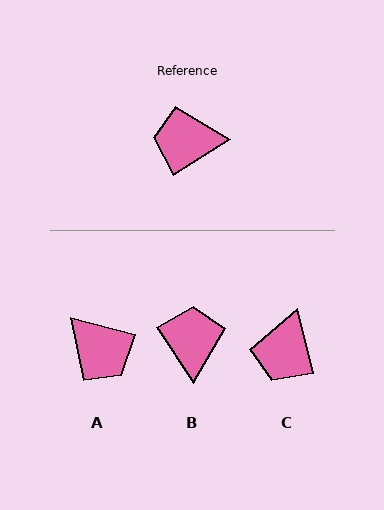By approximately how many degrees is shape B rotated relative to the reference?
Approximately 89 degrees clockwise.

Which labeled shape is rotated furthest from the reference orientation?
A, about 133 degrees away.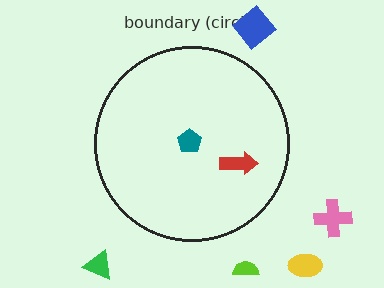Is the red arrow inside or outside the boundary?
Inside.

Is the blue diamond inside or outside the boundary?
Outside.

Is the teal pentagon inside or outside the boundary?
Inside.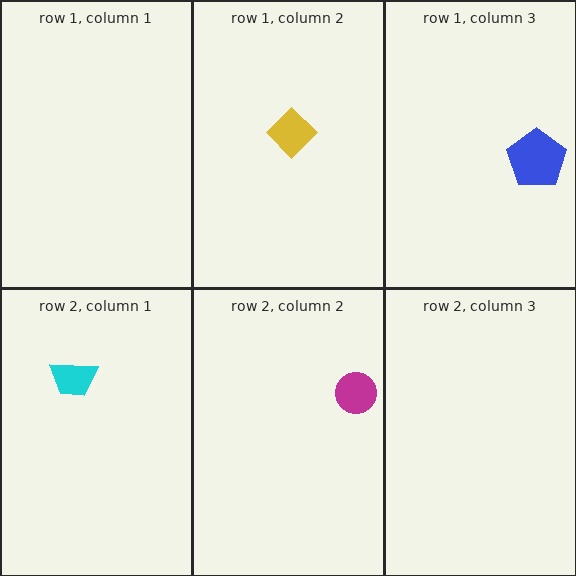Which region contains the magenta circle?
The row 2, column 2 region.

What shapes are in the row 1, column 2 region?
The yellow diamond.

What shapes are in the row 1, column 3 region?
The blue pentagon.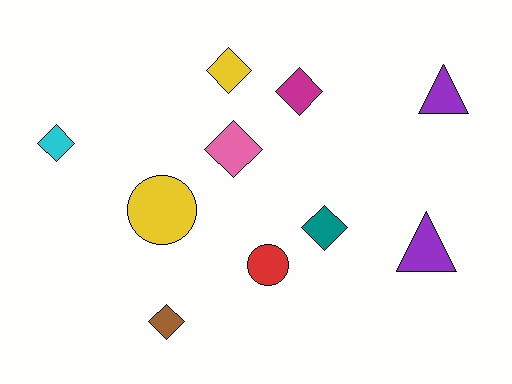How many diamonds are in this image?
There are 6 diamonds.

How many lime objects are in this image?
There are no lime objects.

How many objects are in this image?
There are 10 objects.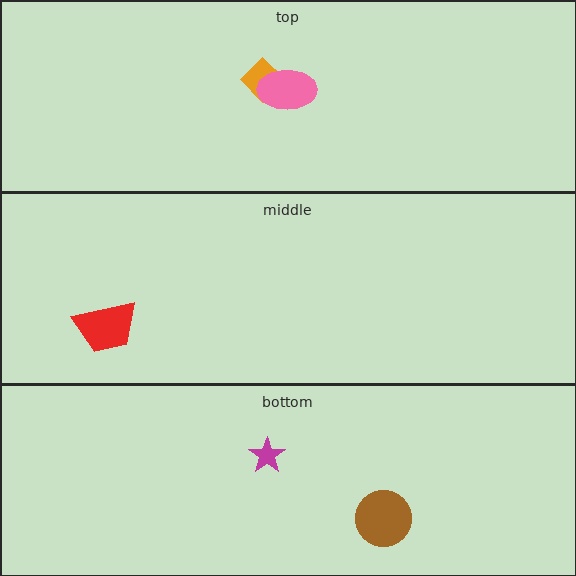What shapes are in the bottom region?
The magenta star, the brown circle.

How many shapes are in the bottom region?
2.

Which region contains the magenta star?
The bottom region.